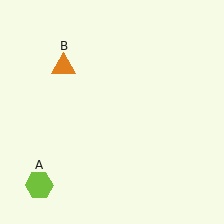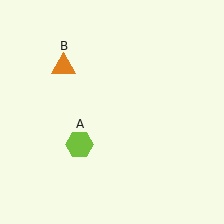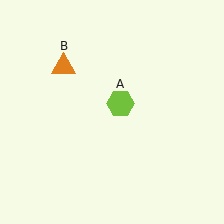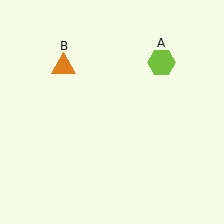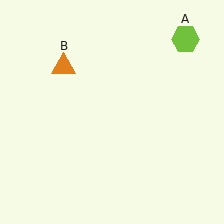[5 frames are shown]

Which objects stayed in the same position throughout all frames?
Orange triangle (object B) remained stationary.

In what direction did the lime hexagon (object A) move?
The lime hexagon (object A) moved up and to the right.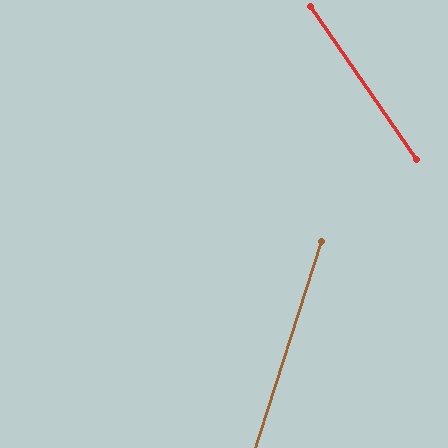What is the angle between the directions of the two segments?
Approximately 52 degrees.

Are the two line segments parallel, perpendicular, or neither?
Neither parallel nor perpendicular — they differ by about 52°.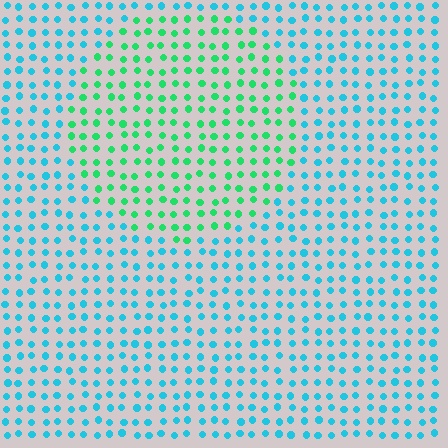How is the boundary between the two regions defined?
The boundary is defined purely by a slight shift in hue (about 46 degrees). Spacing, size, and orientation are identical on both sides.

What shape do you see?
I see a circle.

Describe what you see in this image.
The image is filled with small cyan elements in a uniform arrangement. A circle-shaped region is visible where the elements are tinted to a slightly different hue, forming a subtle color boundary.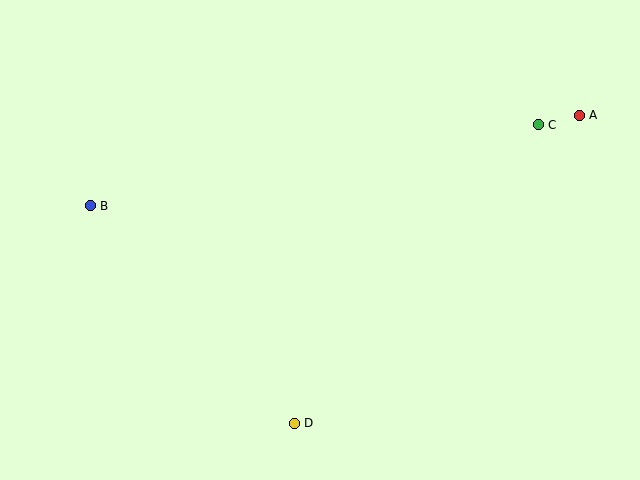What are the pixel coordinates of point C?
Point C is at (538, 125).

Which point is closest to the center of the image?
Point D at (294, 424) is closest to the center.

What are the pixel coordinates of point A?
Point A is at (579, 115).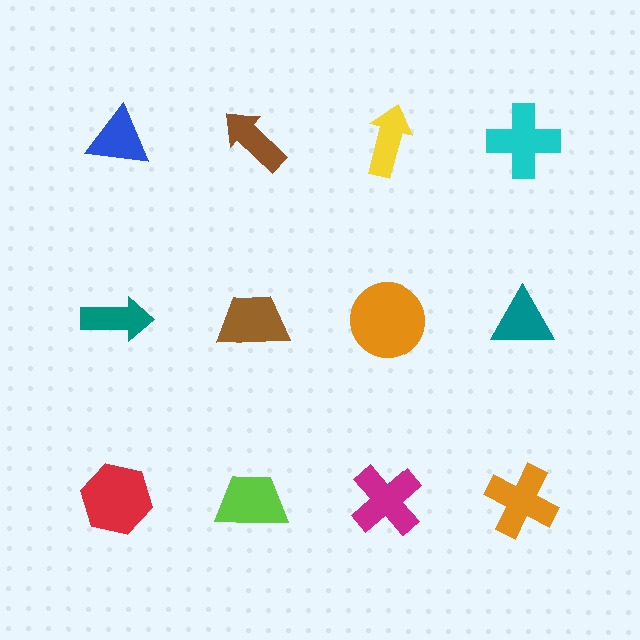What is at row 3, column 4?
An orange cross.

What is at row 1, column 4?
A cyan cross.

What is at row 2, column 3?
An orange circle.